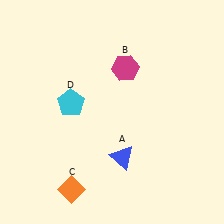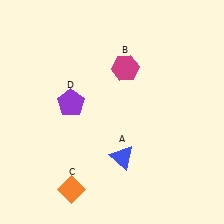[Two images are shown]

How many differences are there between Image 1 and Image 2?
There is 1 difference between the two images.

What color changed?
The pentagon (D) changed from cyan in Image 1 to purple in Image 2.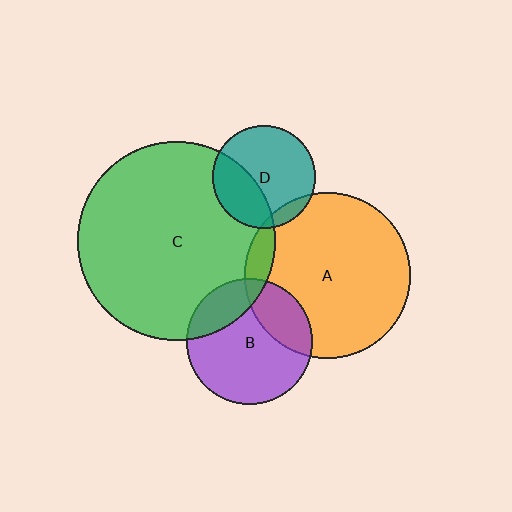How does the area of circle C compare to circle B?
Approximately 2.5 times.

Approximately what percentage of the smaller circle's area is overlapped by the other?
Approximately 10%.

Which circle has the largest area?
Circle C (green).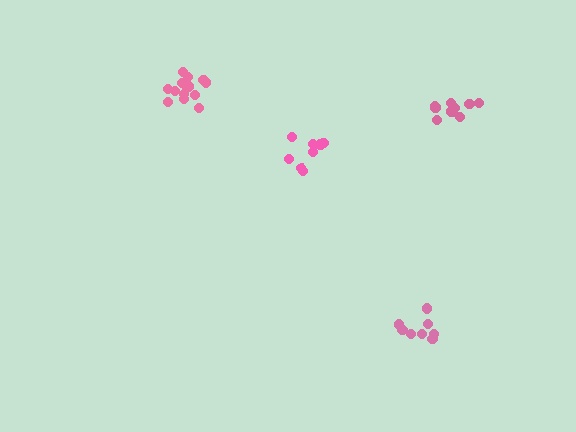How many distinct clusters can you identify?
There are 4 distinct clusters.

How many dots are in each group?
Group 1: 10 dots, Group 2: 9 dots, Group 3: 9 dots, Group 4: 15 dots (43 total).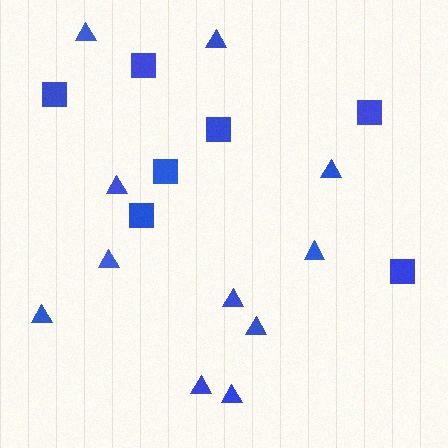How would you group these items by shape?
There are 2 groups: one group of squares (7) and one group of triangles (11).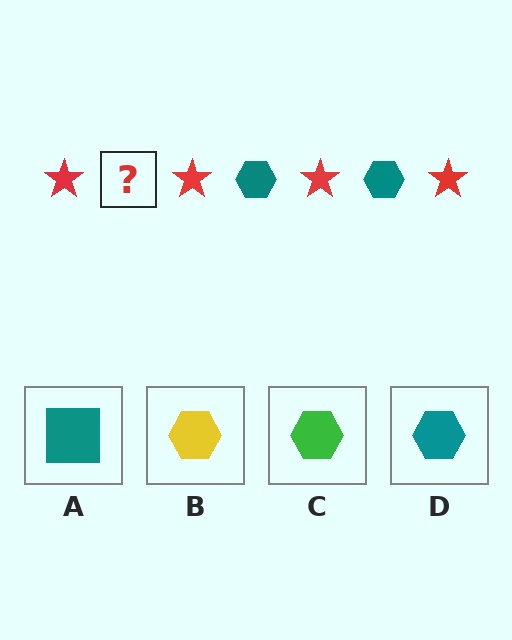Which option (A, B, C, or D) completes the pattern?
D.